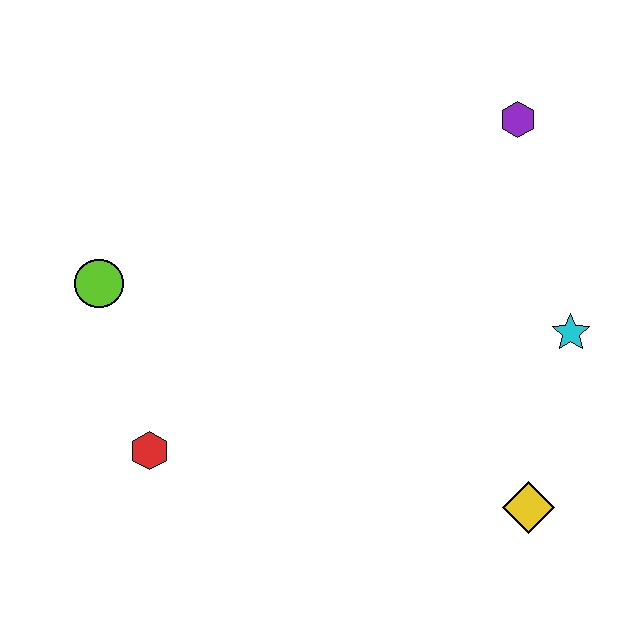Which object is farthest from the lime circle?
The yellow diamond is farthest from the lime circle.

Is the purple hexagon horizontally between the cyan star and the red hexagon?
Yes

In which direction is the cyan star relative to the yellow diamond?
The cyan star is above the yellow diamond.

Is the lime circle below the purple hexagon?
Yes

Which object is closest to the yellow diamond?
The cyan star is closest to the yellow diamond.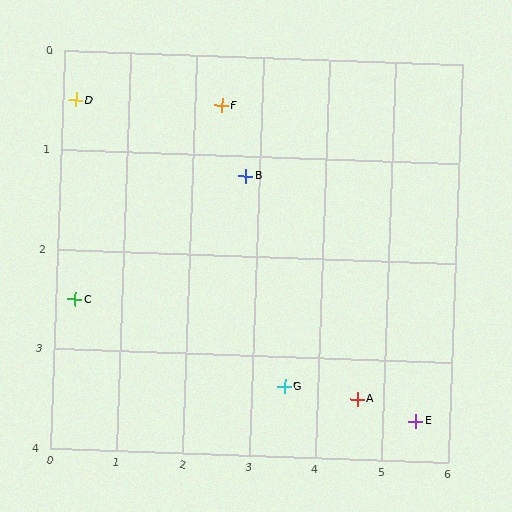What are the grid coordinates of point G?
Point G is at approximately (3.5, 3.3).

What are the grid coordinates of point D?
Point D is at approximately (0.2, 0.5).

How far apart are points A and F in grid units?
Points A and F are about 3.6 grid units apart.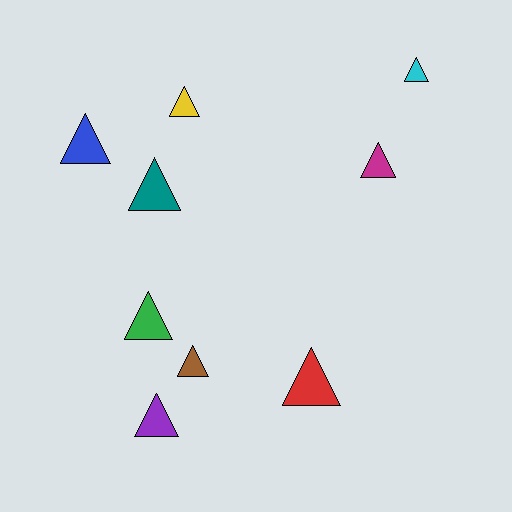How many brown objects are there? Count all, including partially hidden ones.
There is 1 brown object.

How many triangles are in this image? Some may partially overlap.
There are 9 triangles.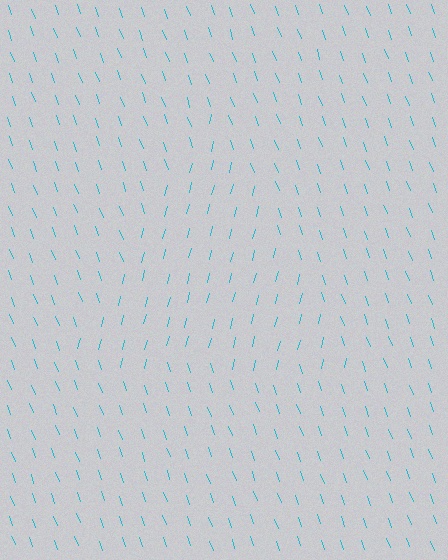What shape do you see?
I see a triangle.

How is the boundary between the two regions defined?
The boundary is defined purely by a change in line orientation (approximately 35 degrees difference). All lines are the same color and thickness.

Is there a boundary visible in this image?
Yes, there is a texture boundary formed by a change in line orientation.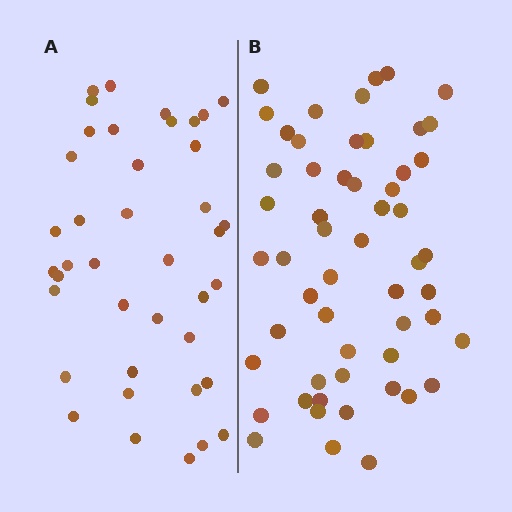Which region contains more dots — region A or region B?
Region B (the right region) has more dots.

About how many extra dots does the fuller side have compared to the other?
Region B has approximately 15 more dots than region A.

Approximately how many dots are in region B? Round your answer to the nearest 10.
About 60 dots. (The exact count is 55, which rounds to 60.)